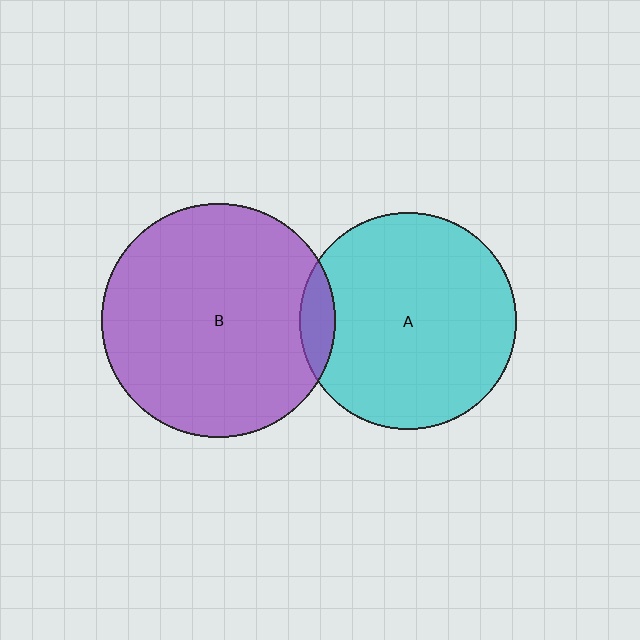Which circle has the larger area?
Circle B (purple).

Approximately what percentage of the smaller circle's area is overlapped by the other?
Approximately 10%.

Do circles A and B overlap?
Yes.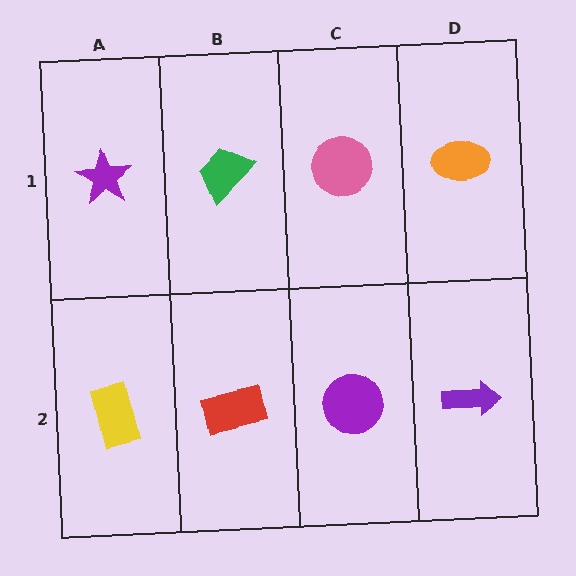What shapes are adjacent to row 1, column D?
A purple arrow (row 2, column D), a pink circle (row 1, column C).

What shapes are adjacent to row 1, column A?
A yellow rectangle (row 2, column A), a green trapezoid (row 1, column B).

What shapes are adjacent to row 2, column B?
A green trapezoid (row 1, column B), a yellow rectangle (row 2, column A), a purple circle (row 2, column C).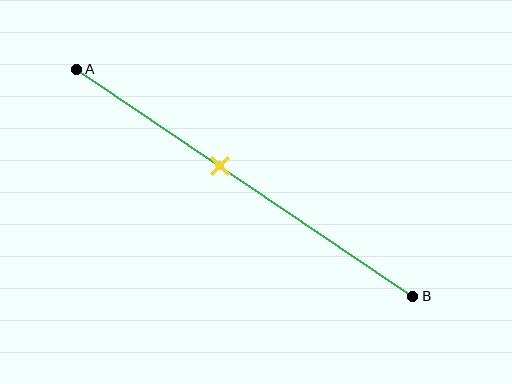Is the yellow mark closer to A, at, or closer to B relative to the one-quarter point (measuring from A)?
The yellow mark is closer to point B than the one-quarter point of segment AB.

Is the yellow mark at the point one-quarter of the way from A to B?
No, the mark is at about 45% from A, not at the 25% one-quarter point.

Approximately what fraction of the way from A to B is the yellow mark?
The yellow mark is approximately 45% of the way from A to B.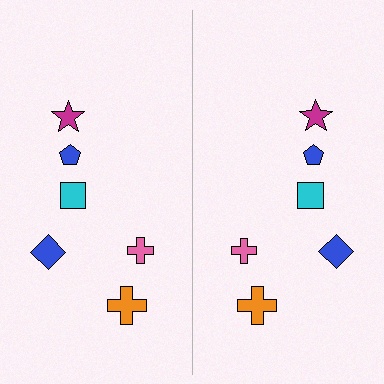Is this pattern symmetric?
Yes, this pattern has bilateral (reflection) symmetry.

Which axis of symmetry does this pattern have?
The pattern has a vertical axis of symmetry running through the center of the image.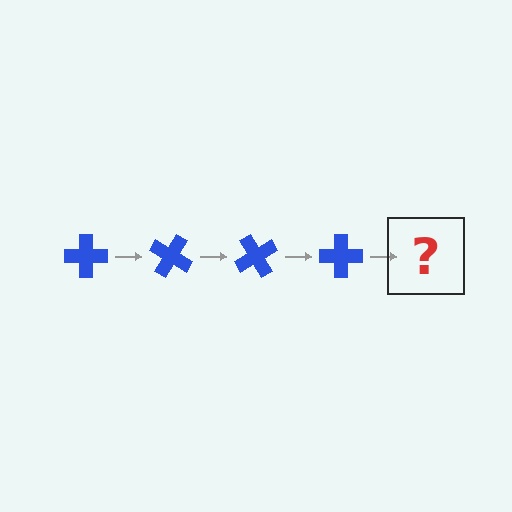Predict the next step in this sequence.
The next step is a blue cross rotated 120 degrees.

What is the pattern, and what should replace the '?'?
The pattern is that the cross rotates 30 degrees each step. The '?' should be a blue cross rotated 120 degrees.